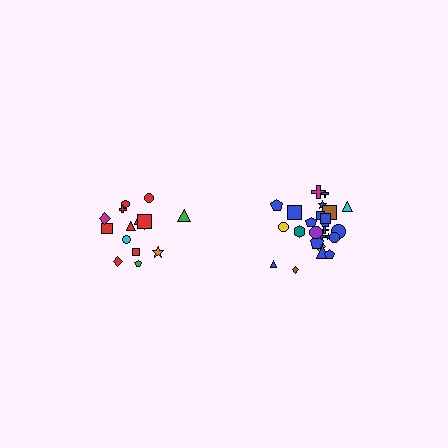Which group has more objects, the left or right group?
The right group.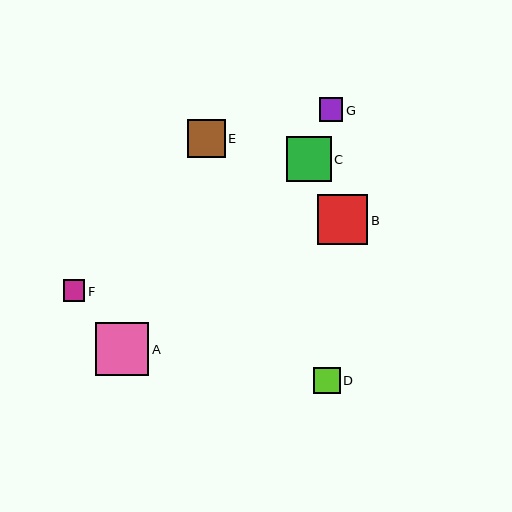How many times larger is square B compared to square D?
Square B is approximately 1.9 times the size of square D.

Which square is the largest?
Square A is the largest with a size of approximately 53 pixels.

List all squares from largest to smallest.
From largest to smallest: A, B, C, E, D, G, F.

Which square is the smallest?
Square F is the smallest with a size of approximately 22 pixels.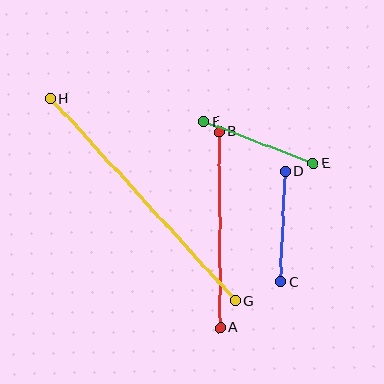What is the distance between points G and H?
The distance is approximately 274 pixels.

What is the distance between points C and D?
The distance is approximately 111 pixels.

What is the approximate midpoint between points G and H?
The midpoint is at approximately (143, 200) pixels.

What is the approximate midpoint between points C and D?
The midpoint is at approximately (283, 227) pixels.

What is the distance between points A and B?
The distance is approximately 196 pixels.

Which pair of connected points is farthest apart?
Points G and H are farthest apart.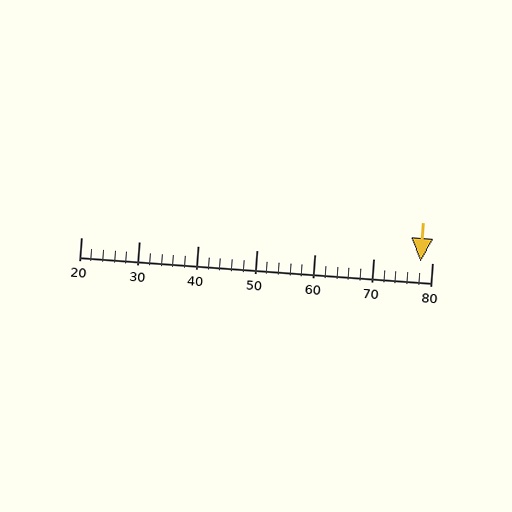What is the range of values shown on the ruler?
The ruler shows values from 20 to 80.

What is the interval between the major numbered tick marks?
The major tick marks are spaced 10 units apart.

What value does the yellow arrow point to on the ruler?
The yellow arrow points to approximately 78.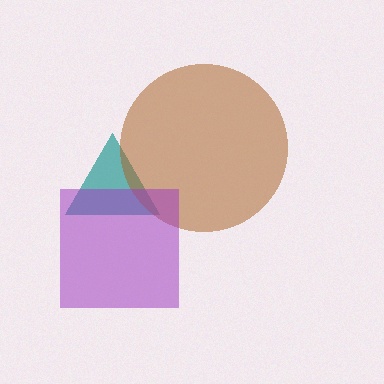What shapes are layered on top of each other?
The layered shapes are: a teal triangle, a brown circle, a purple square.